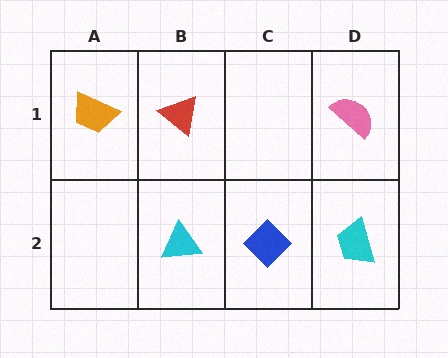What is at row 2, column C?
A blue diamond.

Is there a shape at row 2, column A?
No, that cell is empty.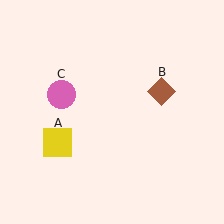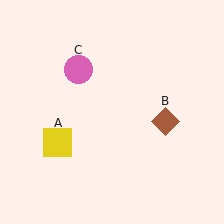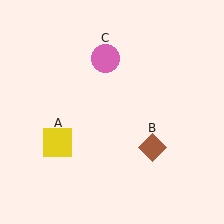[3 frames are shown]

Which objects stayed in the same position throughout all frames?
Yellow square (object A) remained stationary.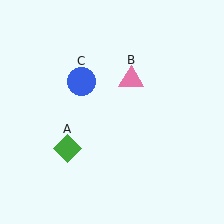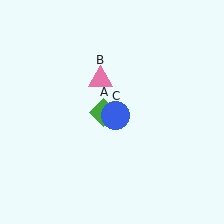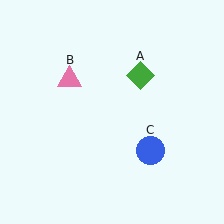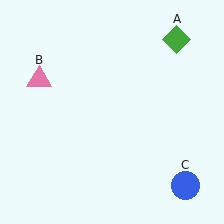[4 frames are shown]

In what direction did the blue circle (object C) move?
The blue circle (object C) moved down and to the right.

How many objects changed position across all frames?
3 objects changed position: green diamond (object A), pink triangle (object B), blue circle (object C).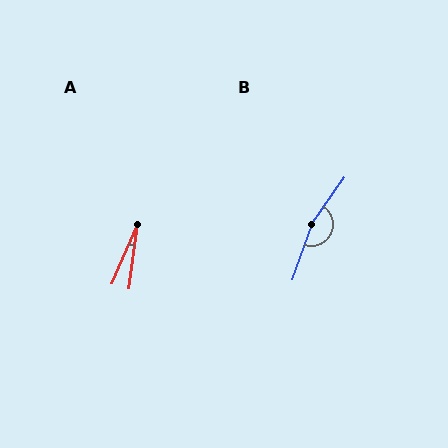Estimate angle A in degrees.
Approximately 16 degrees.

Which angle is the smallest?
A, at approximately 16 degrees.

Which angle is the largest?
B, at approximately 164 degrees.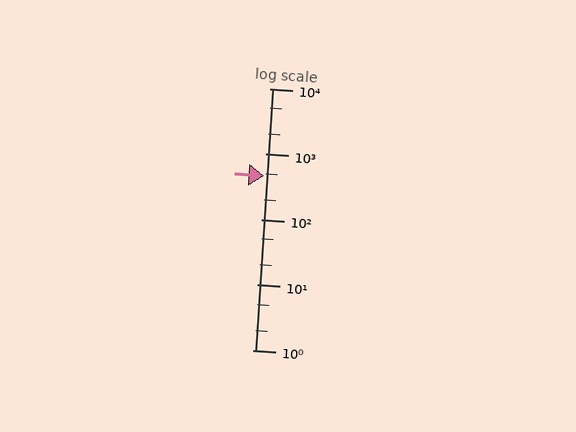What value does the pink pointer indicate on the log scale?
The pointer indicates approximately 460.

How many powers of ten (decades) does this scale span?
The scale spans 4 decades, from 1 to 10000.